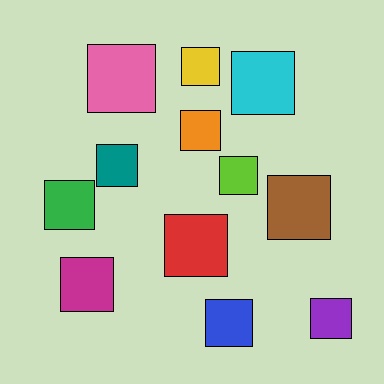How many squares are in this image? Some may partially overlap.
There are 12 squares.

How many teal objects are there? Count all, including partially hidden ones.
There is 1 teal object.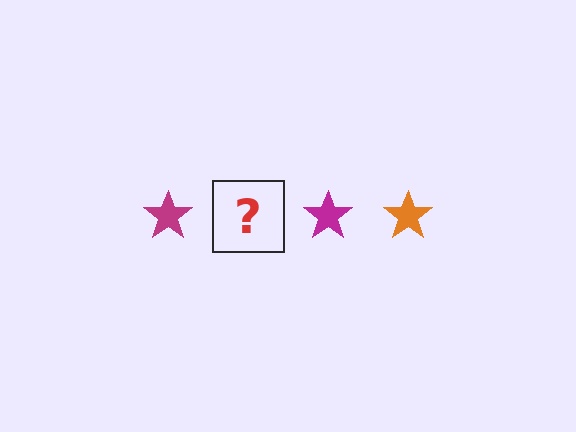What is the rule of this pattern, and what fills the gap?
The rule is that the pattern cycles through magenta, orange stars. The gap should be filled with an orange star.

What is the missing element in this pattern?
The missing element is an orange star.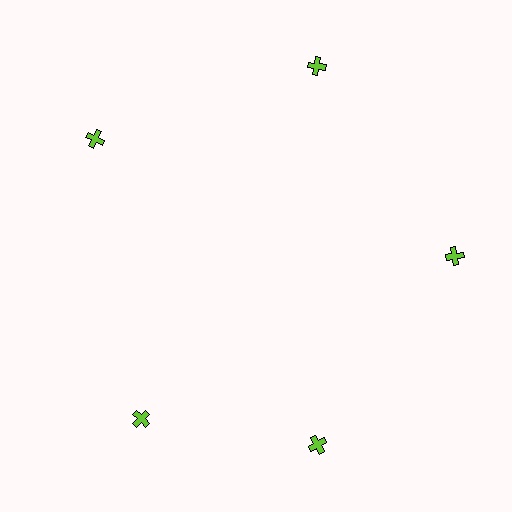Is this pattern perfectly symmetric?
No. The 5 lime crosses are arranged in a ring, but one element near the 8 o'clock position is rotated out of alignment along the ring, breaking the 5-fold rotational symmetry.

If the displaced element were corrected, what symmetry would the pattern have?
It would have 5-fold rotational symmetry — the pattern would map onto itself every 72 degrees.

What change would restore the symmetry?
The symmetry would be restored by rotating it back into even spacing with its neighbors so that all 5 crosses sit at equal angles and equal distance from the center.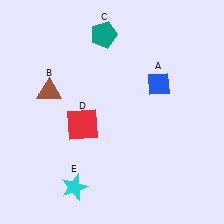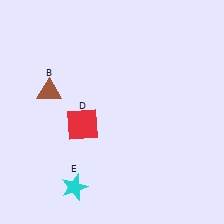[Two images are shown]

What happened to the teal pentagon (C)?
The teal pentagon (C) was removed in Image 2. It was in the top-left area of Image 1.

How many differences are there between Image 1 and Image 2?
There are 2 differences between the two images.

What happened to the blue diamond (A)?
The blue diamond (A) was removed in Image 2. It was in the top-right area of Image 1.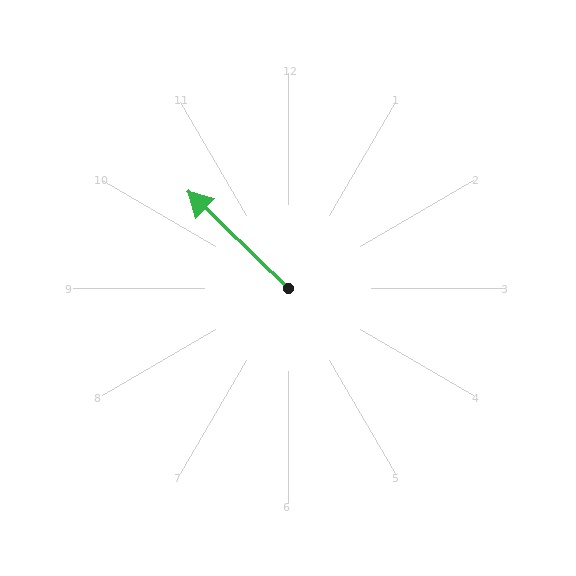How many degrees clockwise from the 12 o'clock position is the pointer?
Approximately 314 degrees.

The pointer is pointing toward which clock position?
Roughly 10 o'clock.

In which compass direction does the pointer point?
Northwest.